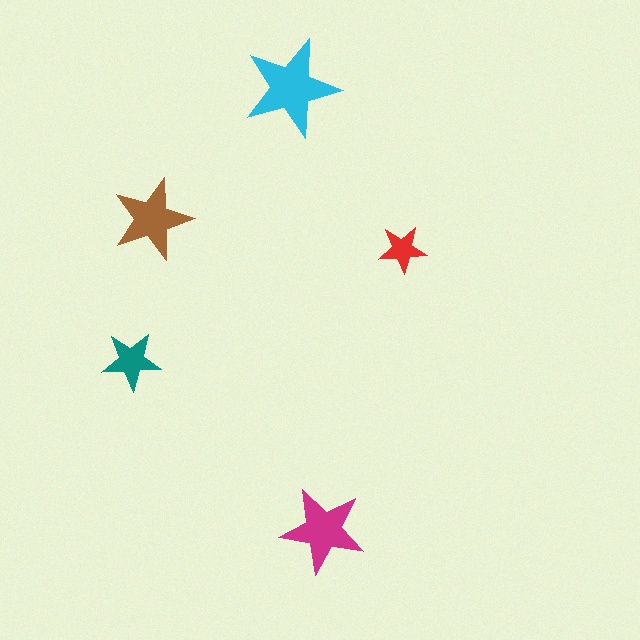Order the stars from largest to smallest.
the cyan one, the magenta one, the brown one, the teal one, the red one.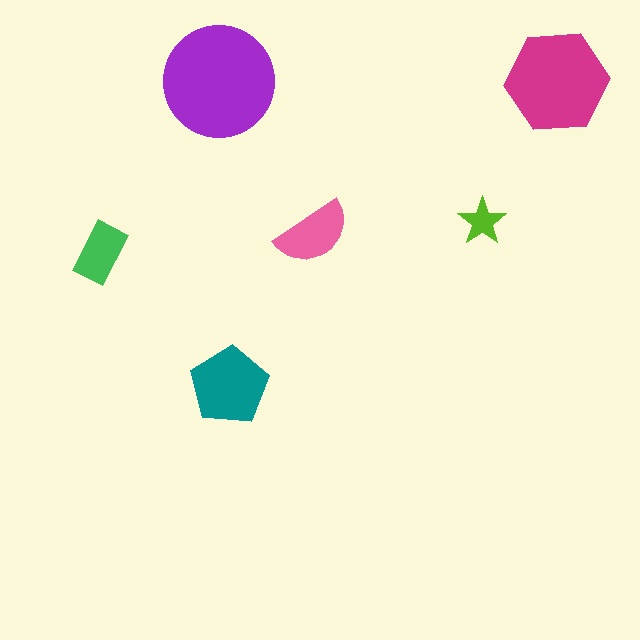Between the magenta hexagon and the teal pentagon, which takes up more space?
The magenta hexagon.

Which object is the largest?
The purple circle.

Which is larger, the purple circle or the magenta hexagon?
The purple circle.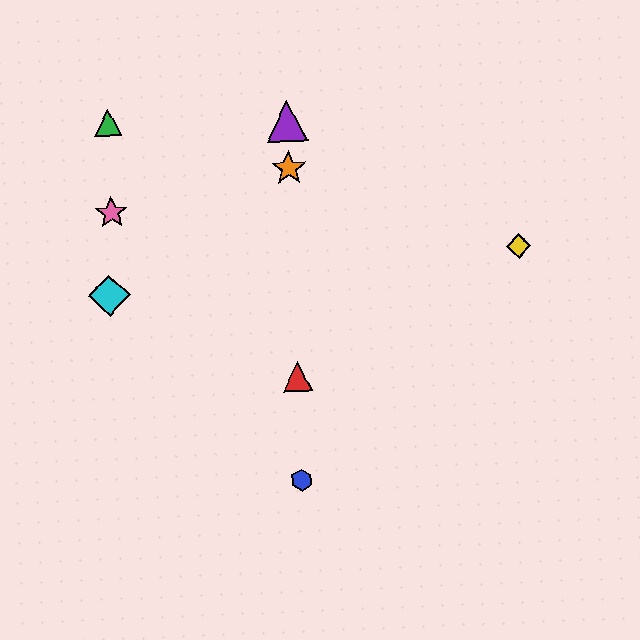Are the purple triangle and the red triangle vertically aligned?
Yes, both are at x≈287.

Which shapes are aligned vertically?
The red triangle, the blue hexagon, the purple triangle, the orange star are aligned vertically.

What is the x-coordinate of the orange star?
The orange star is at x≈289.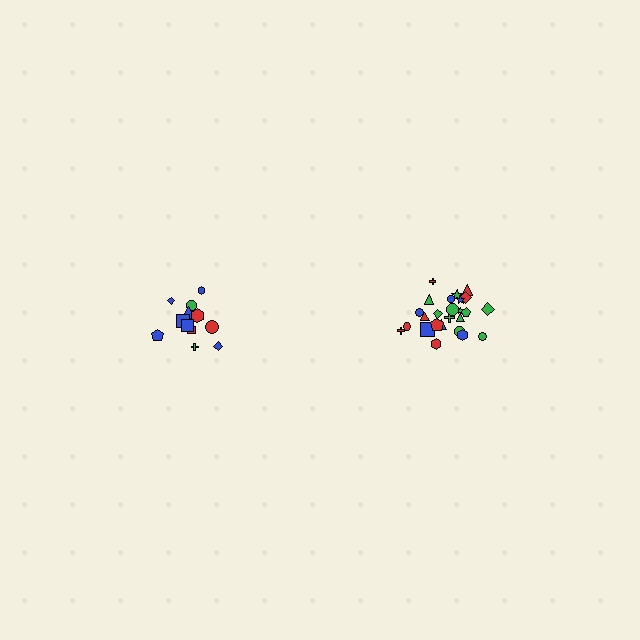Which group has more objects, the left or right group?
The right group.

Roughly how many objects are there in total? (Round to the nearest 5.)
Roughly 35 objects in total.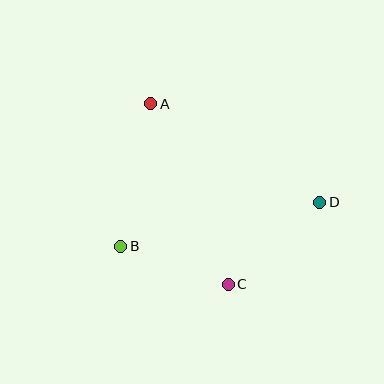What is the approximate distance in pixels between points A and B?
The distance between A and B is approximately 146 pixels.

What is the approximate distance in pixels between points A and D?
The distance between A and D is approximately 196 pixels.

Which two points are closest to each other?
Points B and C are closest to each other.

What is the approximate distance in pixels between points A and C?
The distance between A and C is approximately 196 pixels.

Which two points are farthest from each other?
Points B and D are farthest from each other.